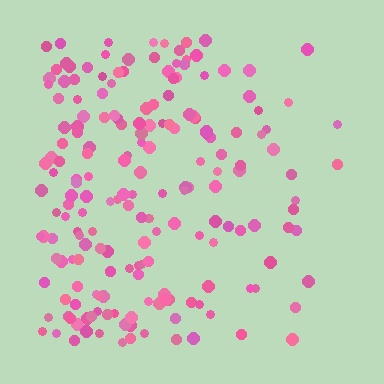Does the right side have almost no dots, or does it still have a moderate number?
Still a moderate number, just noticeably fewer than the left.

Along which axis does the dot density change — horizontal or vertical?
Horizontal.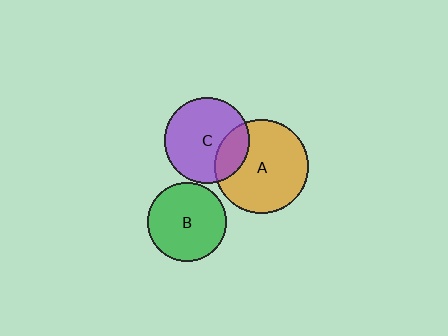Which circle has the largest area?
Circle A (orange).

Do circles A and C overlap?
Yes.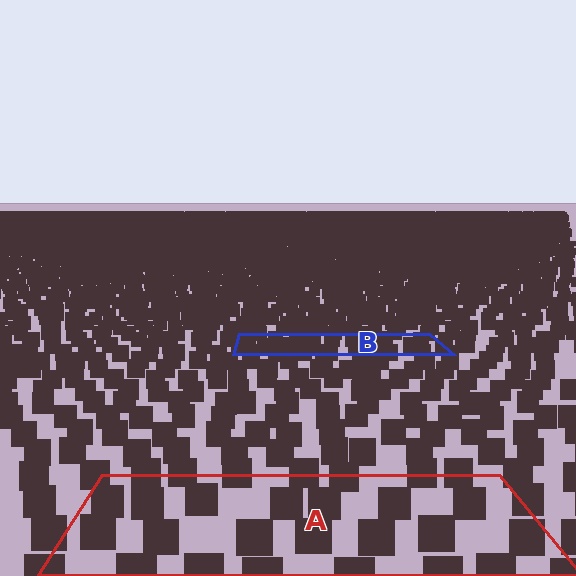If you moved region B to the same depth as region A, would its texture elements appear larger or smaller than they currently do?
They would appear larger. At a closer depth, the same texture elements are projected at a bigger on-screen size.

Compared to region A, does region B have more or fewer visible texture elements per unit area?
Region B has more texture elements per unit area — they are packed more densely because it is farther away.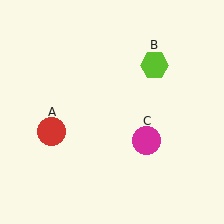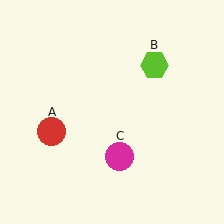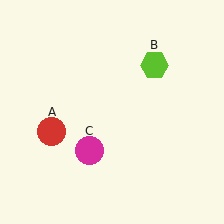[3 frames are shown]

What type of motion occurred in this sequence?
The magenta circle (object C) rotated clockwise around the center of the scene.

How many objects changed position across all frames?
1 object changed position: magenta circle (object C).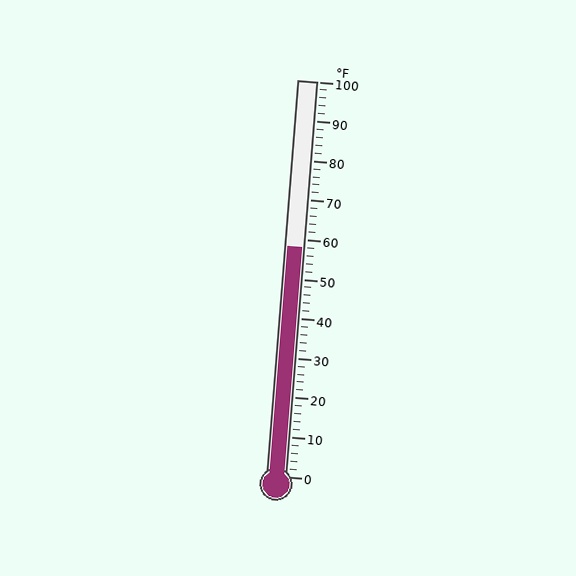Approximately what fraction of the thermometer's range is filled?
The thermometer is filled to approximately 60% of its range.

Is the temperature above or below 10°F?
The temperature is above 10°F.